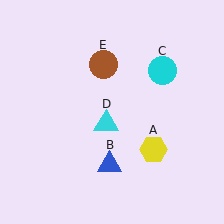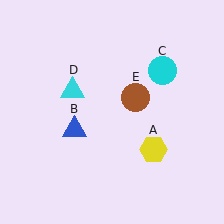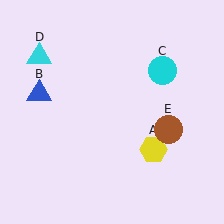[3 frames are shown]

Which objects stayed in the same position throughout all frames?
Yellow hexagon (object A) and cyan circle (object C) remained stationary.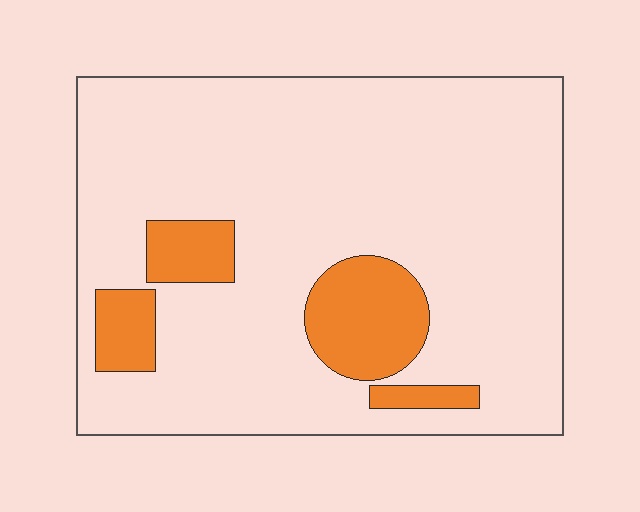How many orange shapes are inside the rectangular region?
4.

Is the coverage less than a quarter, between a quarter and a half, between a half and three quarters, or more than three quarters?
Less than a quarter.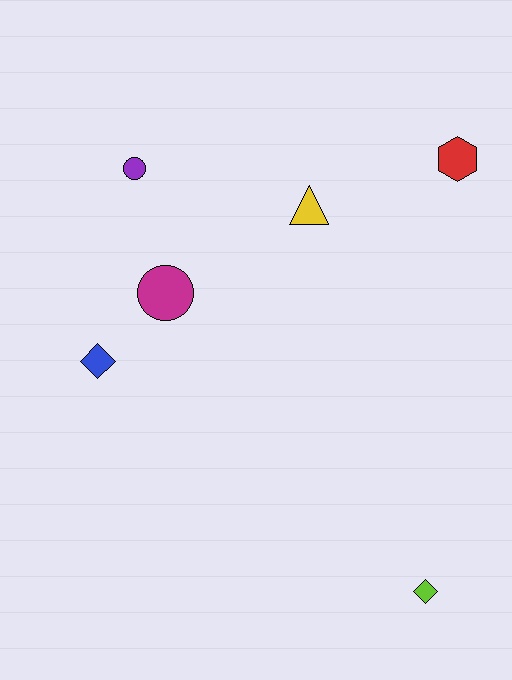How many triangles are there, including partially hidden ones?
There is 1 triangle.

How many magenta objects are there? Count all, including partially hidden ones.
There is 1 magenta object.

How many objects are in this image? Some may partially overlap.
There are 6 objects.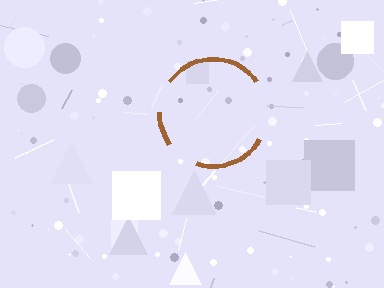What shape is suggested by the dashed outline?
The dashed outline suggests a circle.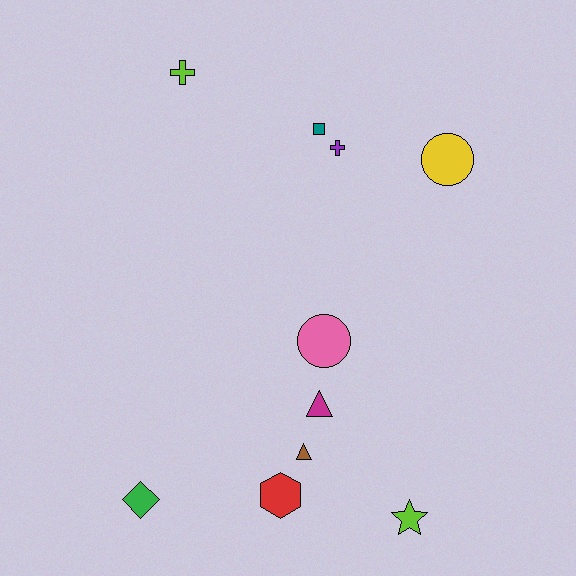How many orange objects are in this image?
There are no orange objects.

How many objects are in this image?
There are 10 objects.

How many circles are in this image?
There are 2 circles.